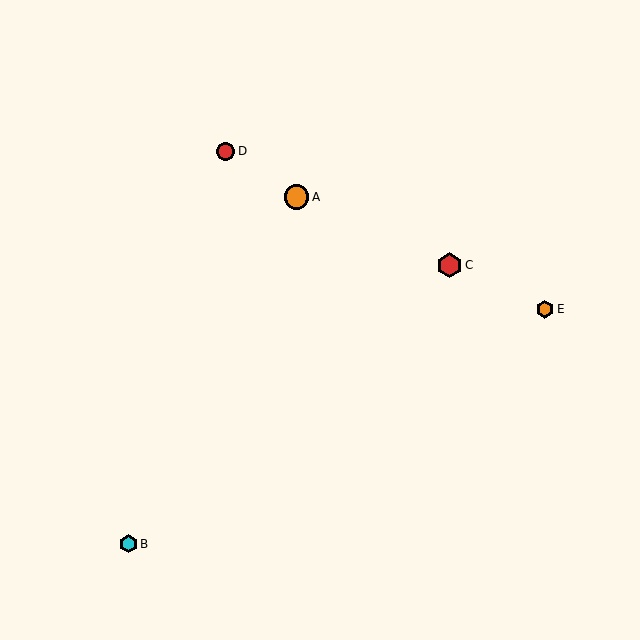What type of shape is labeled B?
Shape B is a cyan hexagon.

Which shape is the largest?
The red hexagon (labeled C) is the largest.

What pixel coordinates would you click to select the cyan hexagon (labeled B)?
Click at (128, 544) to select the cyan hexagon B.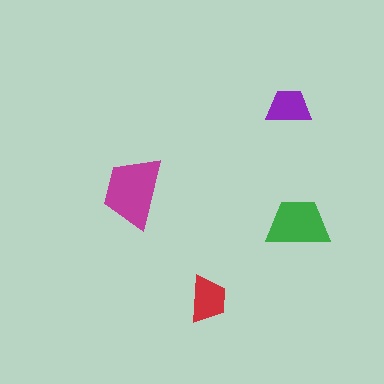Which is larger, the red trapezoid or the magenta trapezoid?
The magenta one.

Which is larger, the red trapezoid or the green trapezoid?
The green one.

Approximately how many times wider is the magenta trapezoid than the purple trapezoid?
About 1.5 times wider.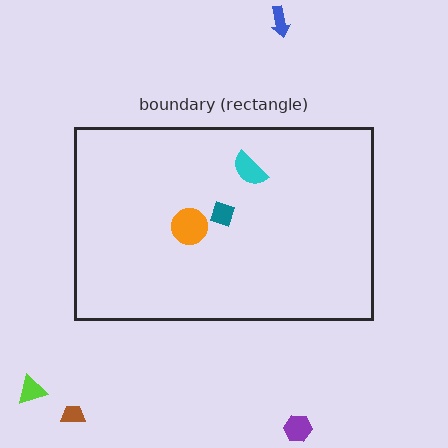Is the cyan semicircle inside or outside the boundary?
Inside.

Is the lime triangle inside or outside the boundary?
Outside.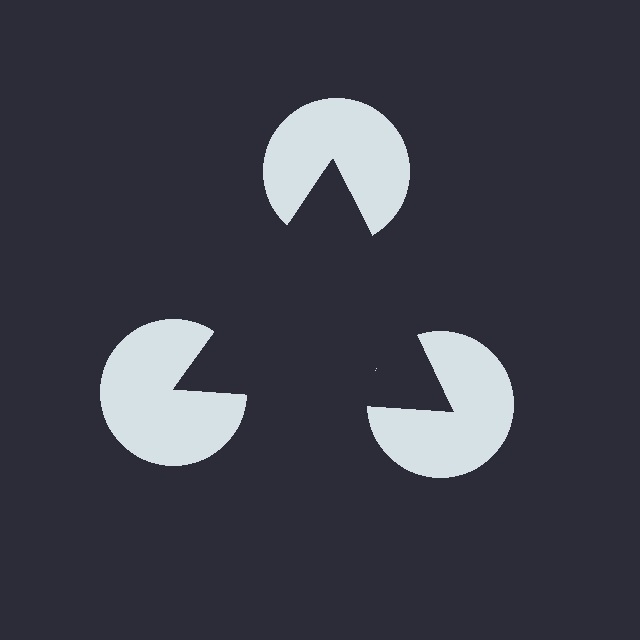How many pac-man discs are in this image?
There are 3 — one at each vertex of the illusory triangle.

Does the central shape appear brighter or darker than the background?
It typically appears slightly darker than the background, even though no actual brightness change is drawn.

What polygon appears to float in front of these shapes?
An illusory triangle — its edges are inferred from the aligned wedge cuts in the pac-man discs, not physically drawn.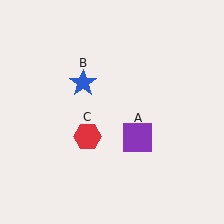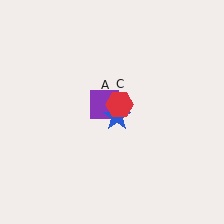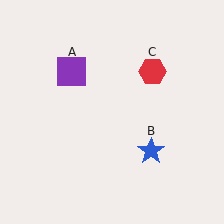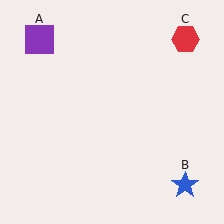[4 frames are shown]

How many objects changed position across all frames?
3 objects changed position: purple square (object A), blue star (object B), red hexagon (object C).